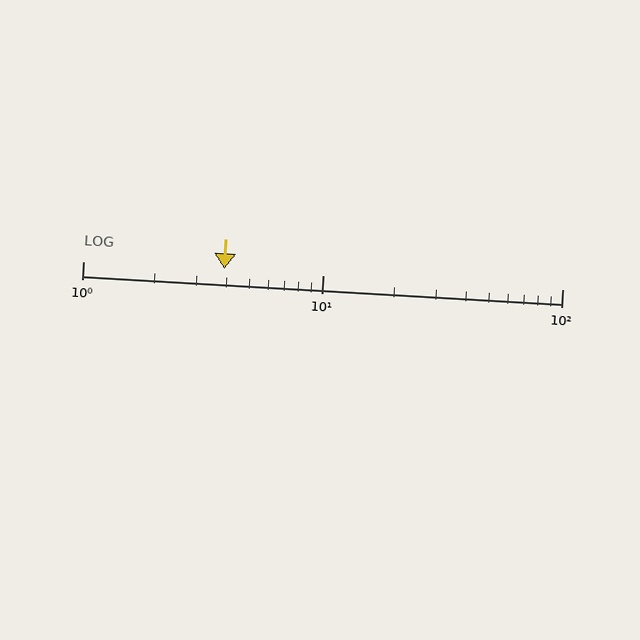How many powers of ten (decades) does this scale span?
The scale spans 2 decades, from 1 to 100.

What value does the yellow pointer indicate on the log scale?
The pointer indicates approximately 3.9.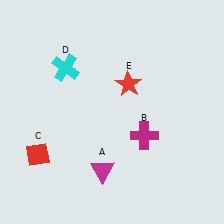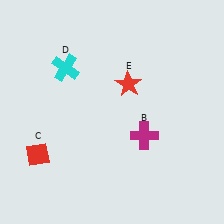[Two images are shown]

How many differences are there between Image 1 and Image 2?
There is 1 difference between the two images.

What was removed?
The magenta triangle (A) was removed in Image 2.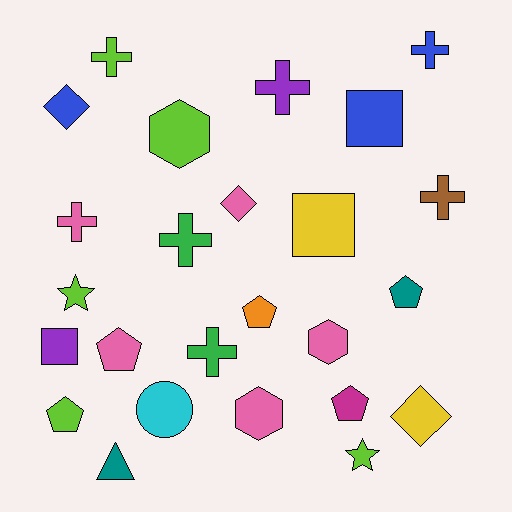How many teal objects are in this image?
There are 2 teal objects.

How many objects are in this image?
There are 25 objects.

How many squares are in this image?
There are 3 squares.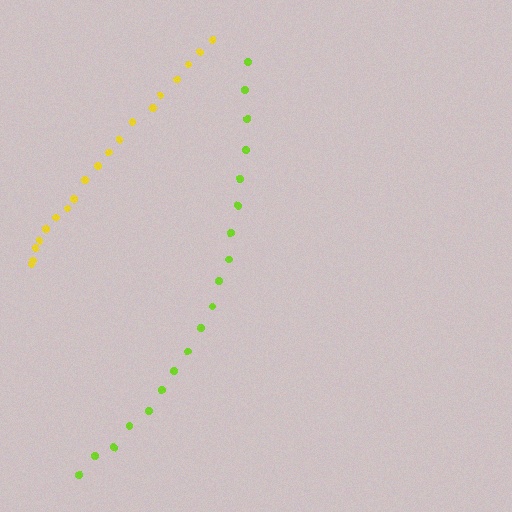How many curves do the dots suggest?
There are 2 distinct paths.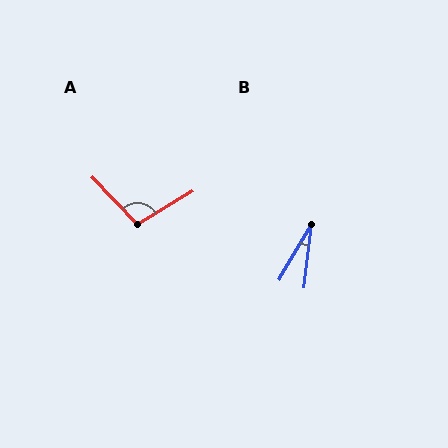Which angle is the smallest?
B, at approximately 23 degrees.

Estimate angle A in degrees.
Approximately 102 degrees.